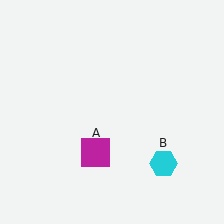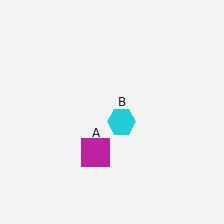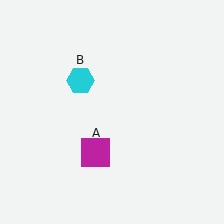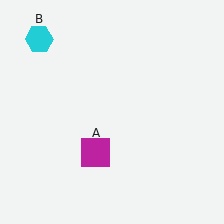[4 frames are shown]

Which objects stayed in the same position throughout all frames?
Magenta square (object A) remained stationary.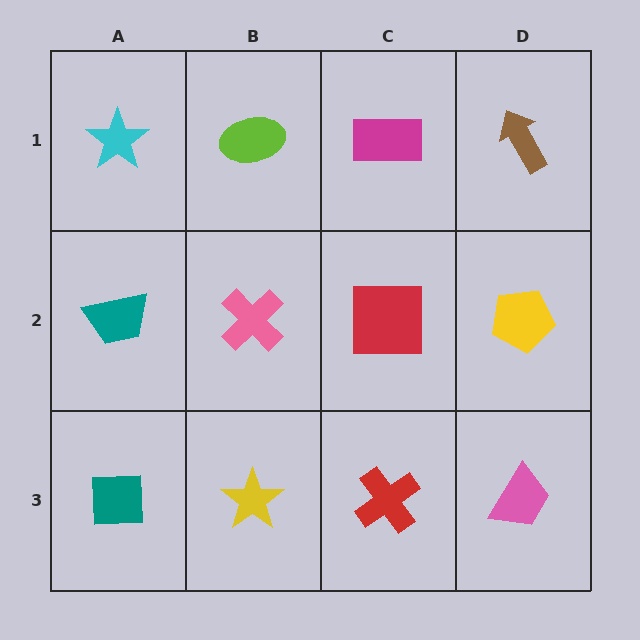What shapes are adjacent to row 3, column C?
A red square (row 2, column C), a yellow star (row 3, column B), a pink trapezoid (row 3, column D).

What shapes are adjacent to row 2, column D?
A brown arrow (row 1, column D), a pink trapezoid (row 3, column D), a red square (row 2, column C).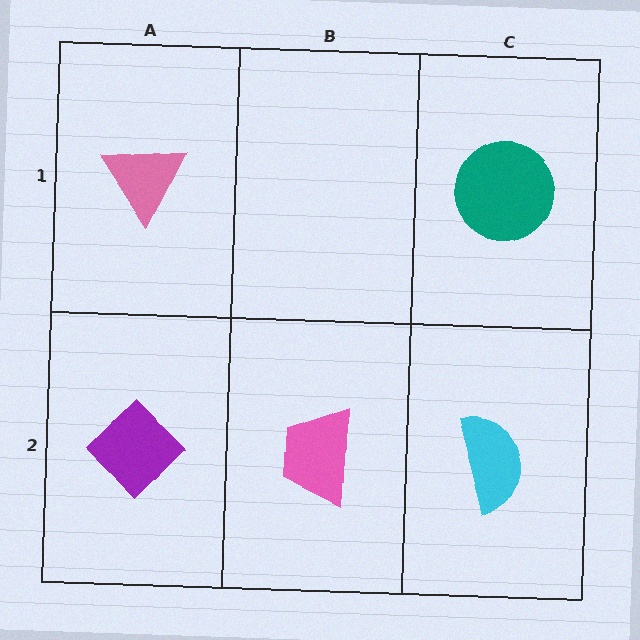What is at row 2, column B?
A pink trapezoid.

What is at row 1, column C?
A teal circle.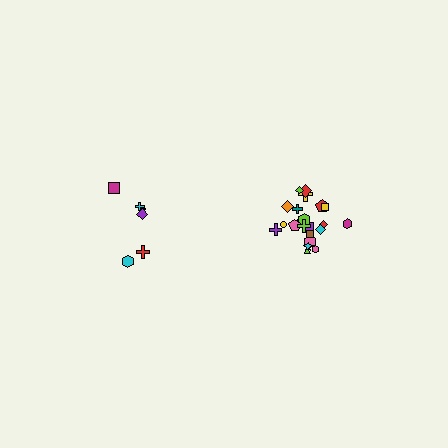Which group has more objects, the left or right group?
The right group.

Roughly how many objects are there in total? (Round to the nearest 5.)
Roughly 30 objects in total.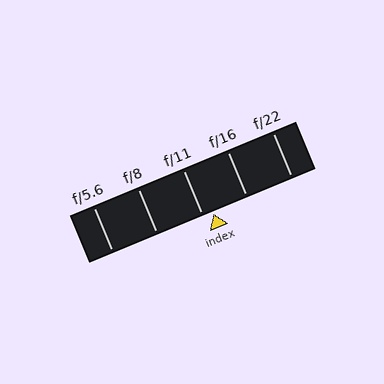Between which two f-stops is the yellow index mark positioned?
The index mark is between f/11 and f/16.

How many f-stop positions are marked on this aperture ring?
There are 5 f-stop positions marked.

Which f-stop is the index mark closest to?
The index mark is closest to f/11.